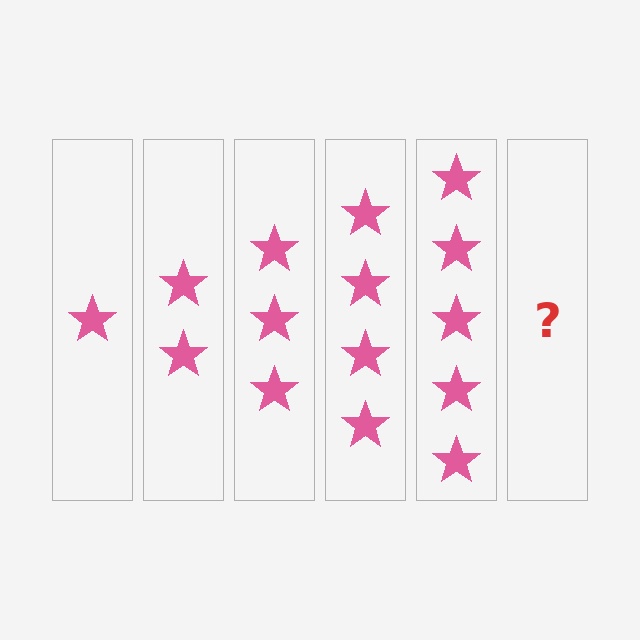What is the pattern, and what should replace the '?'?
The pattern is that each step adds one more star. The '?' should be 6 stars.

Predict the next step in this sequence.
The next step is 6 stars.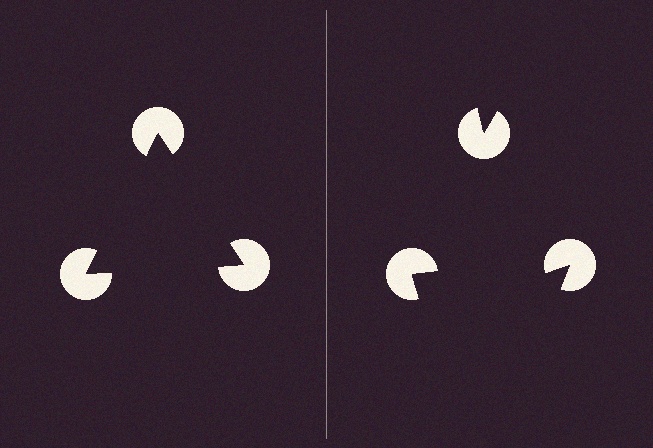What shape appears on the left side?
An illusory triangle.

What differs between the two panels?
The pac-man discs are positioned identically on both sides; only the wedge orientations differ. On the left they align to a triangle; on the right they are misaligned.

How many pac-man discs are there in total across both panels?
6 — 3 on each side.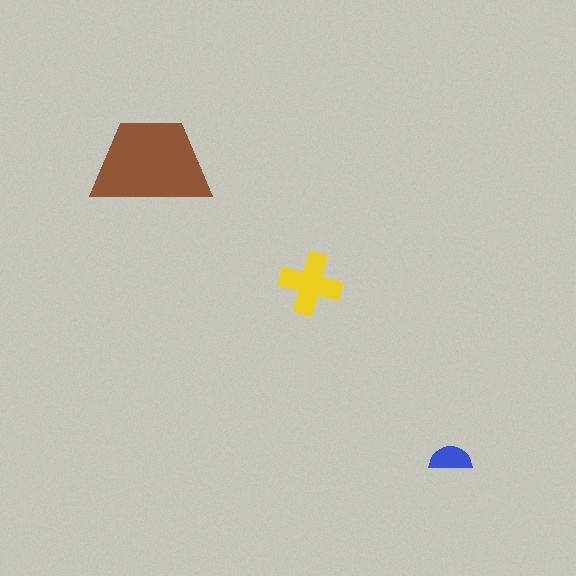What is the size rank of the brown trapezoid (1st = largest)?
1st.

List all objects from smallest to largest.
The blue semicircle, the yellow cross, the brown trapezoid.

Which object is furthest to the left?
The brown trapezoid is leftmost.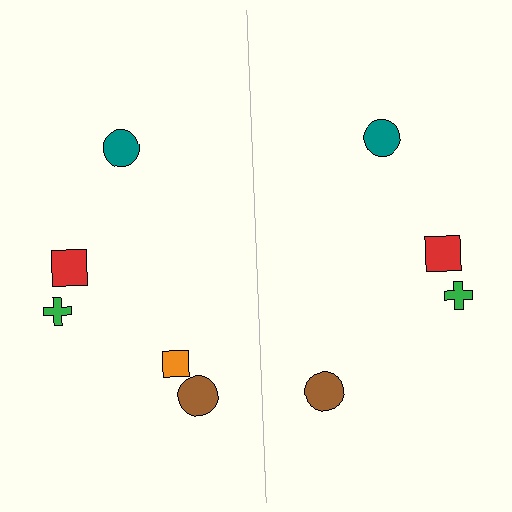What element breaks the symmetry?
A orange square is missing from the right side.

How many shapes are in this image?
There are 9 shapes in this image.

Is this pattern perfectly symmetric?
No, the pattern is not perfectly symmetric. A orange square is missing from the right side.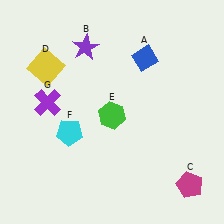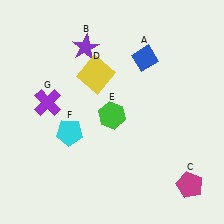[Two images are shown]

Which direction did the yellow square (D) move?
The yellow square (D) moved right.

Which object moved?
The yellow square (D) moved right.